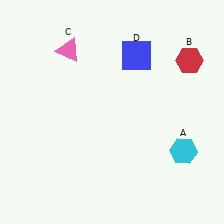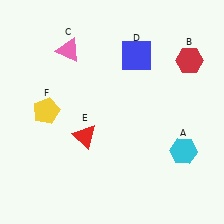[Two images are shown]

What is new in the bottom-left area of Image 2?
A red triangle (E) was added in the bottom-left area of Image 2.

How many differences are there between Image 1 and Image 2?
There are 2 differences between the two images.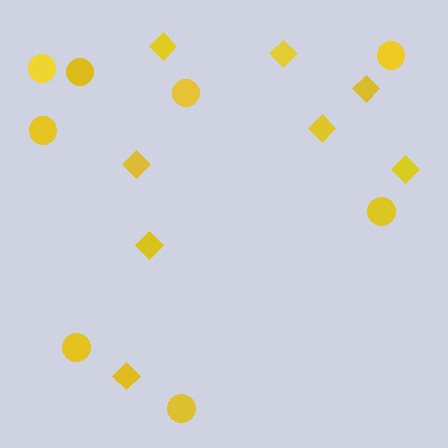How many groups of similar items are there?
There are 2 groups: one group of diamonds (8) and one group of circles (8).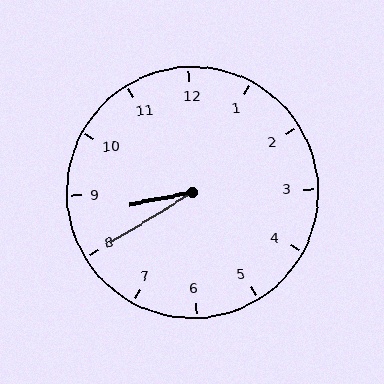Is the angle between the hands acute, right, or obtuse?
It is acute.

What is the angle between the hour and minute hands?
Approximately 20 degrees.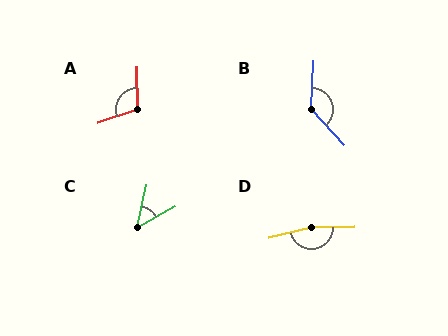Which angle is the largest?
D, at approximately 167 degrees.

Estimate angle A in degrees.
Approximately 108 degrees.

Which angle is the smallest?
C, at approximately 47 degrees.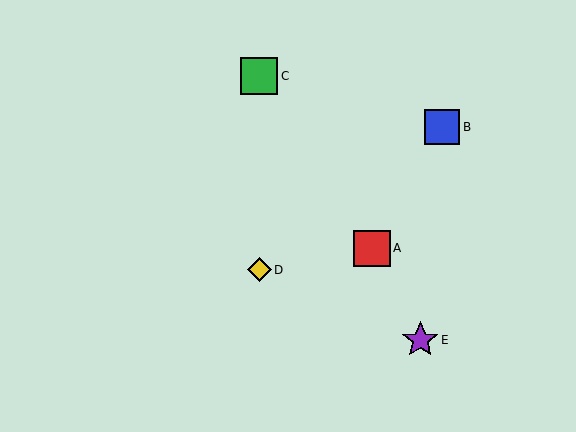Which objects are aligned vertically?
Objects C, D are aligned vertically.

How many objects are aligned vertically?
2 objects (C, D) are aligned vertically.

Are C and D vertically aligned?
Yes, both are at x≈259.